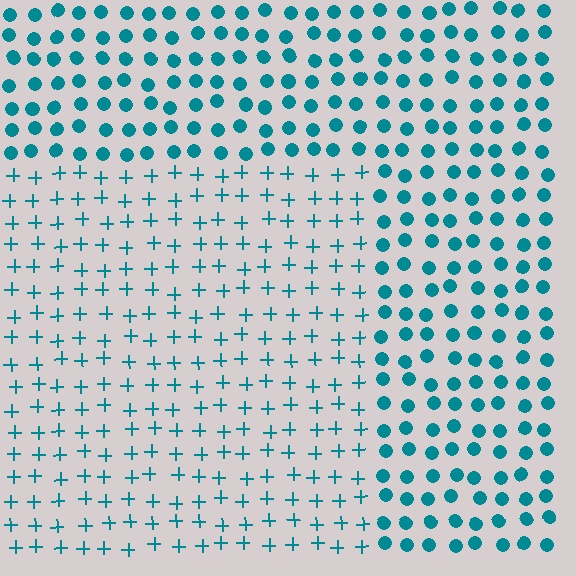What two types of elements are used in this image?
The image uses plus signs inside the rectangle region and circles outside it.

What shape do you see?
I see a rectangle.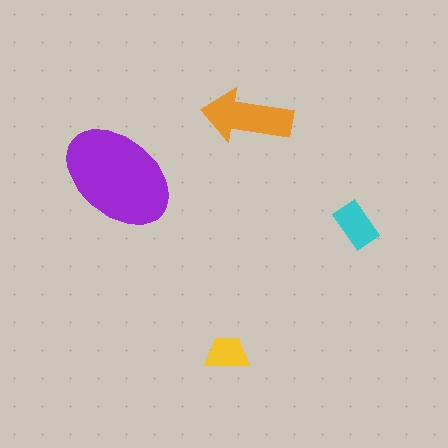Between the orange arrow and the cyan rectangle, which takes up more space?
The orange arrow.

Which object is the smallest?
The yellow trapezoid.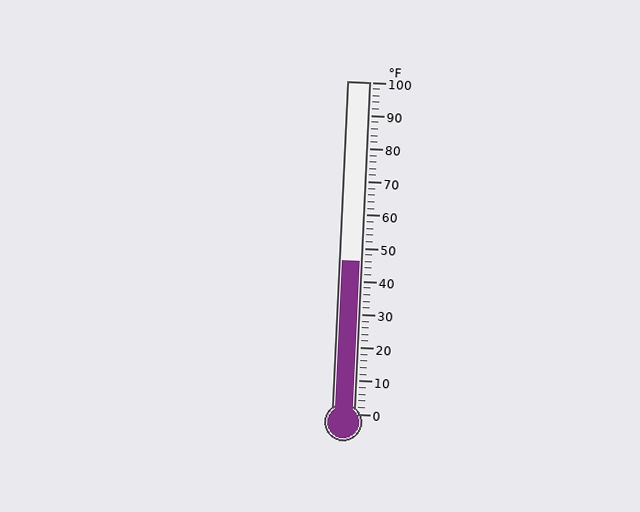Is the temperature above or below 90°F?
The temperature is below 90°F.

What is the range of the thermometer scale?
The thermometer scale ranges from 0°F to 100°F.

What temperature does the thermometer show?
The thermometer shows approximately 46°F.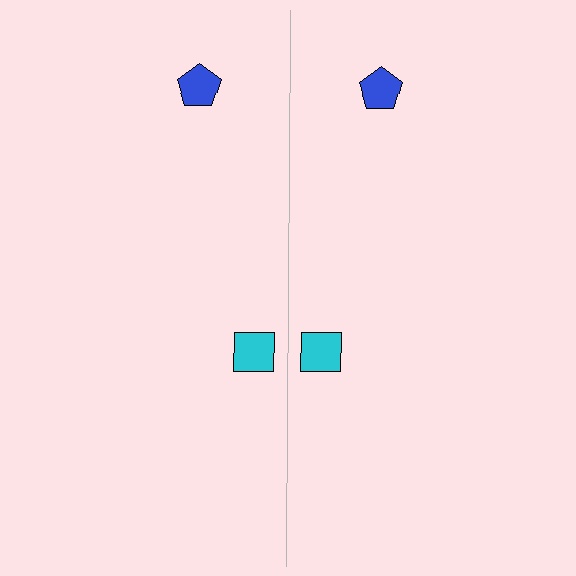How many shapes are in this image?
There are 4 shapes in this image.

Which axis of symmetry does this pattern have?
The pattern has a vertical axis of symmetry running through the center of the image.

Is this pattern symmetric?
Yes, this pattern has bilateral (reflection) symmetry.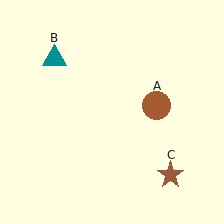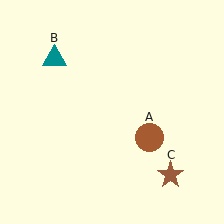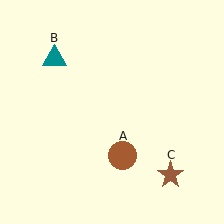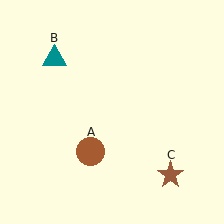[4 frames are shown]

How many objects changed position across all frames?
1 object changed position: brown circle (object A).